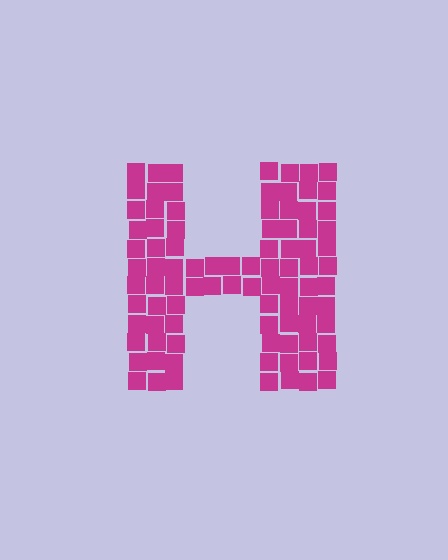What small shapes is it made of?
It is made of small squares.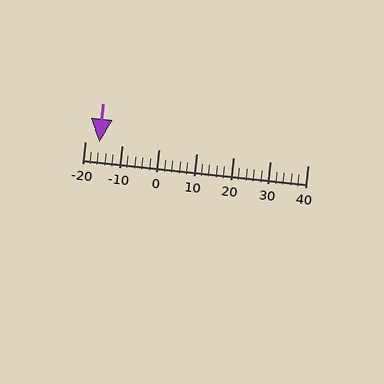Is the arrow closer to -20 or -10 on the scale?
The arrow is closer to -20.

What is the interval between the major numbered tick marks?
The major tick marks are spaced 10 units apart.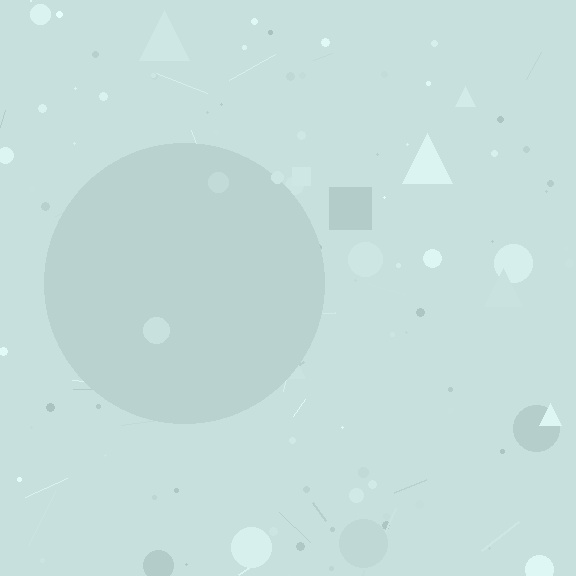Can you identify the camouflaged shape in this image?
The camouflaged shape is a circle.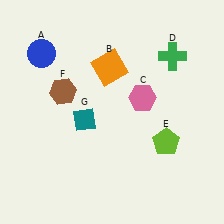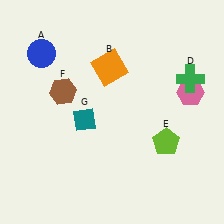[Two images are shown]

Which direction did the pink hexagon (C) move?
The pink hexagon (C) moved right.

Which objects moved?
The objects that moved are: the pink hexagon (C), the green cross (D).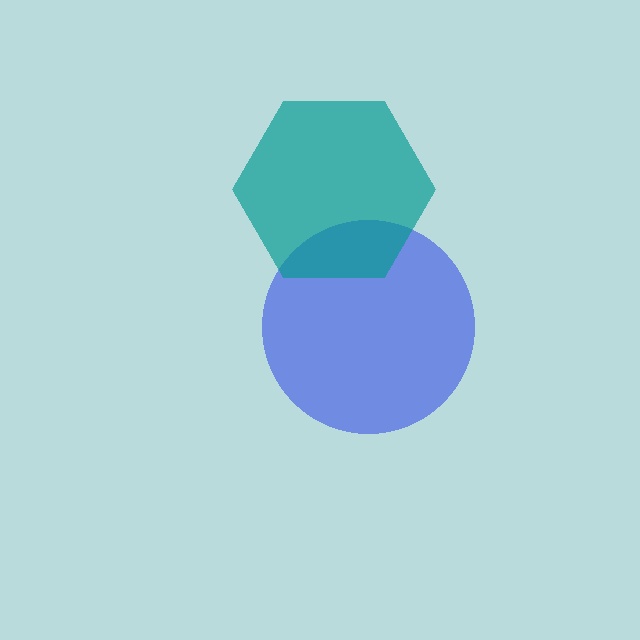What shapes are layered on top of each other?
The layered shapes are: a blue circle, a teal hexagon.